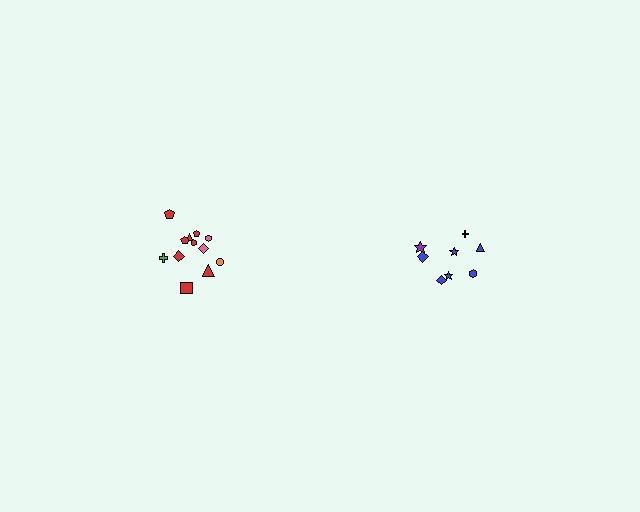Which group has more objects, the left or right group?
The left group.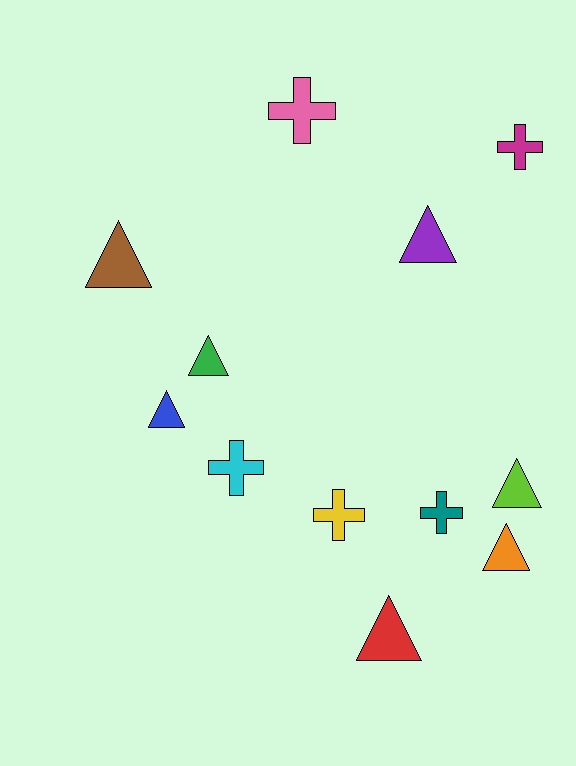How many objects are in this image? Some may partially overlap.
There are 12 objects.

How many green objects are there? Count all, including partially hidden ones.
There is 1 green object.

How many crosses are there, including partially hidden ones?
There are 5 crosses.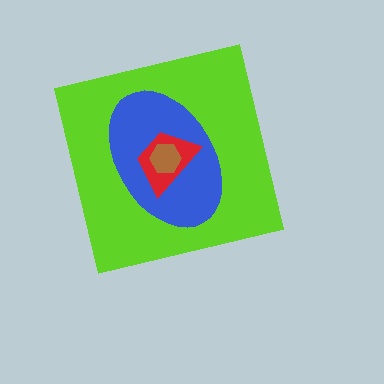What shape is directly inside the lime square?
The blue ellipse.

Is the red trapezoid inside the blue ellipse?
Yes.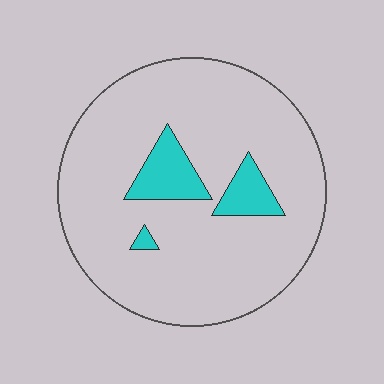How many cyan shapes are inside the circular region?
3.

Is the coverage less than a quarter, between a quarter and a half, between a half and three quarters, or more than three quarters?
Less than a quarter.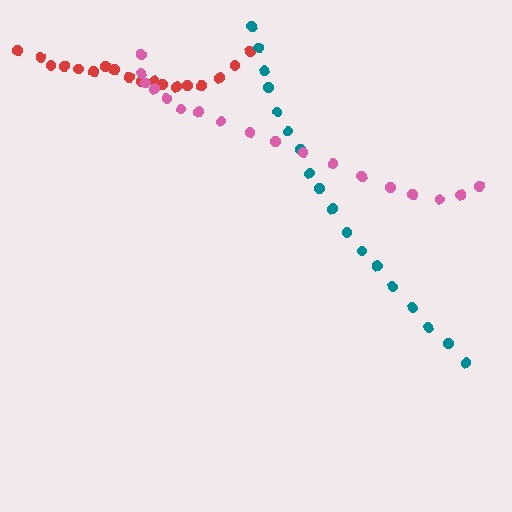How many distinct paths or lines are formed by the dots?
There are 3 distinct paths.